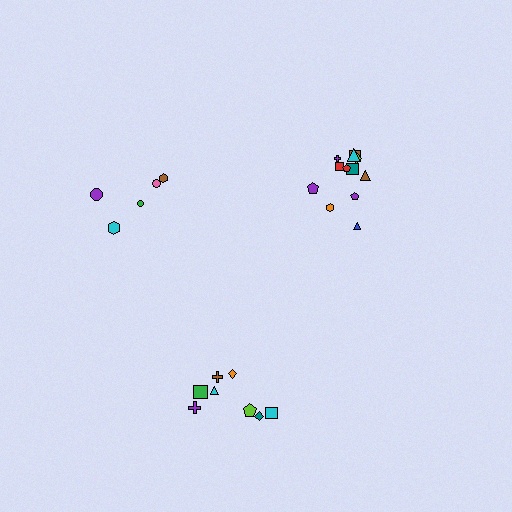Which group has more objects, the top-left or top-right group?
The top-right group.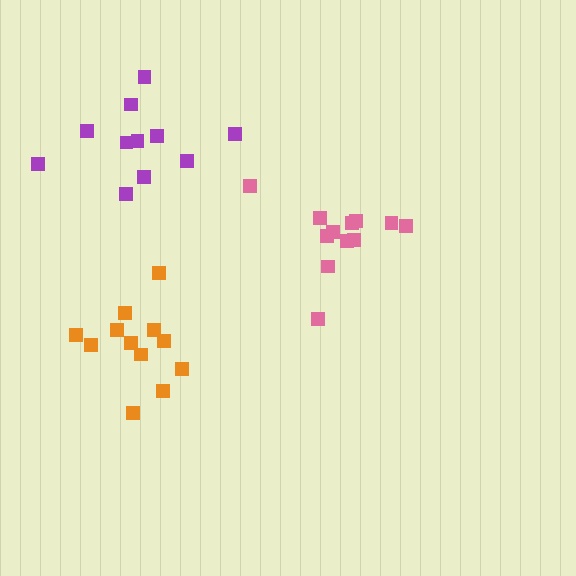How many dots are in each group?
Group 1: 12 dots, Group 2: 12 dots, Group 3: 11 dots (35 total).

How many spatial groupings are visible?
There are 3 spatial groupings.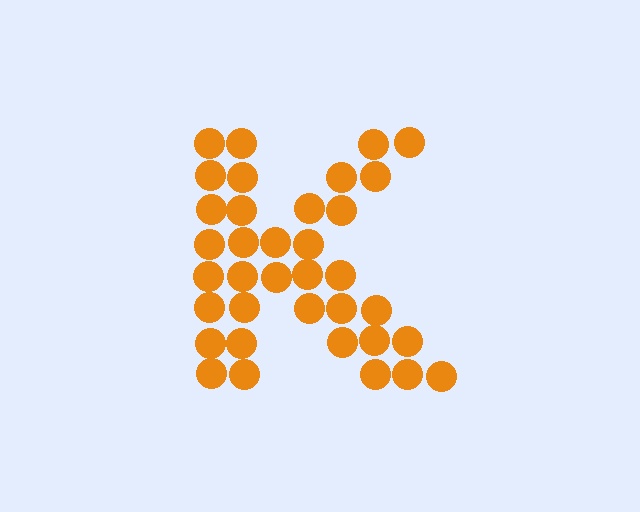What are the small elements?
The small elements are circles.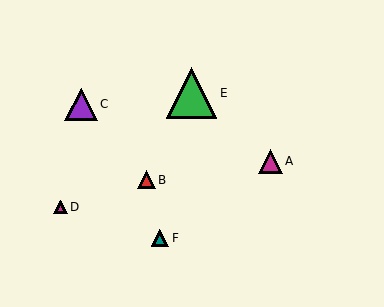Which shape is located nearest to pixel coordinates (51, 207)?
The magenta triangle (labeled D) at (61, 207) is nearest to that location.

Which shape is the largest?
The green triangle (labeled E) is the largest.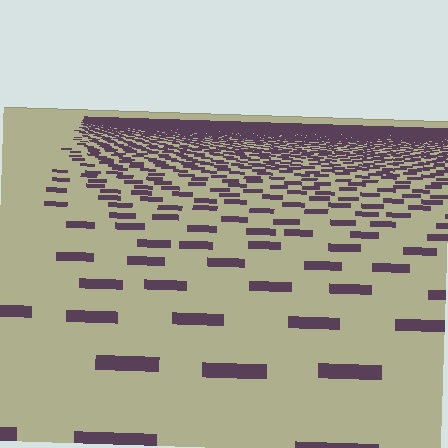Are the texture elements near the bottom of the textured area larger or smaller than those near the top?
Larger. Near the bottom, elements are closer to the viewer and appear at a bigger on-screen size.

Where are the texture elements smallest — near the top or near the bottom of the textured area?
Near the top.